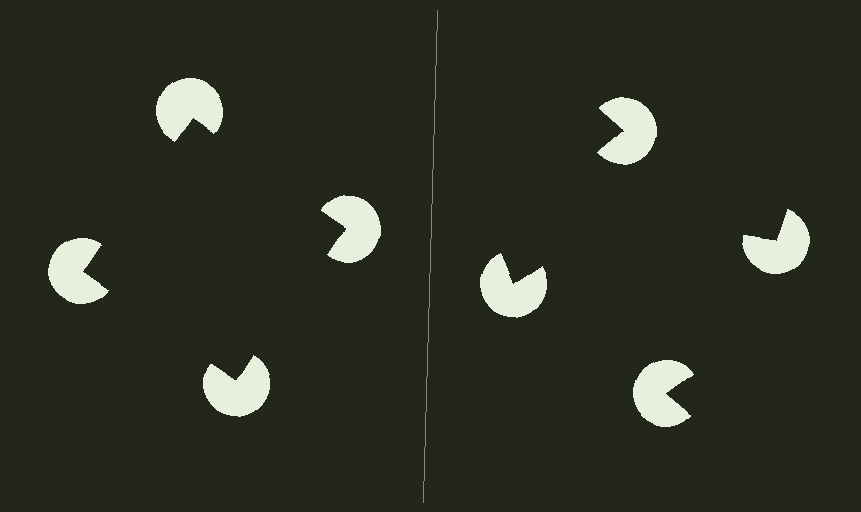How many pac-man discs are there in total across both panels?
8 — 4 on each side.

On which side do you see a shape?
An illusory square appears on the left side. On the right side the wedge cuts are rotated, so no coherent shape forms.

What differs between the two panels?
The pac-man discs are positioned identically on both sides; only the wedge orientations differ. On the left they align to a square; on the right they are misaligned.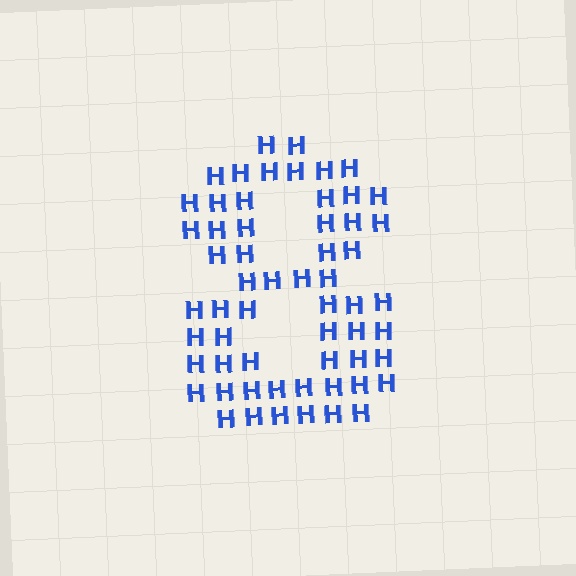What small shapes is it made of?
It is made of small letter H's.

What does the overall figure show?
The overall figure shows the digit 8.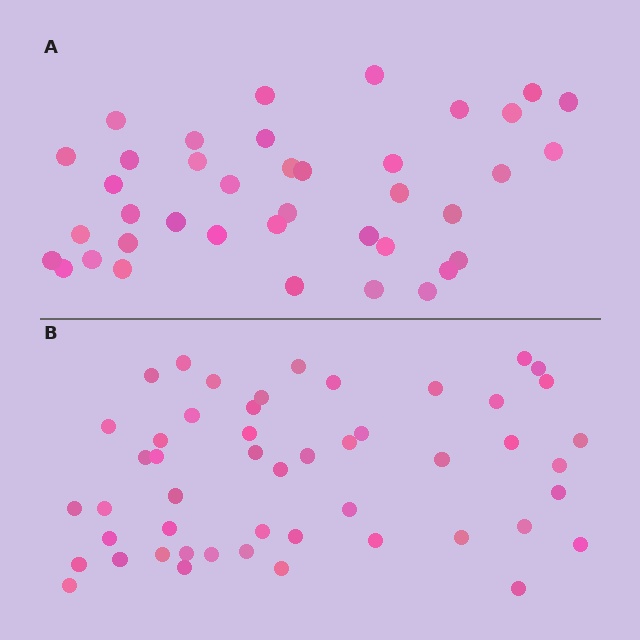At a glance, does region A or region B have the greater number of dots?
Region B (the bottom region) has more dots.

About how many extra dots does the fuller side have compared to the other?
Region B has roughly 12 or so more dots than region A.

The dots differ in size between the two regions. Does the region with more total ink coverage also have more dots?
No. Region A has more total ink coverage because its dots are larger, but region B actually contains more individual dots. Total area can be misleading — the number of items is what matters here.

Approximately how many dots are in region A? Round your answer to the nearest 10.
About 40 dots. (The exact count is 39, which rounds to 40.)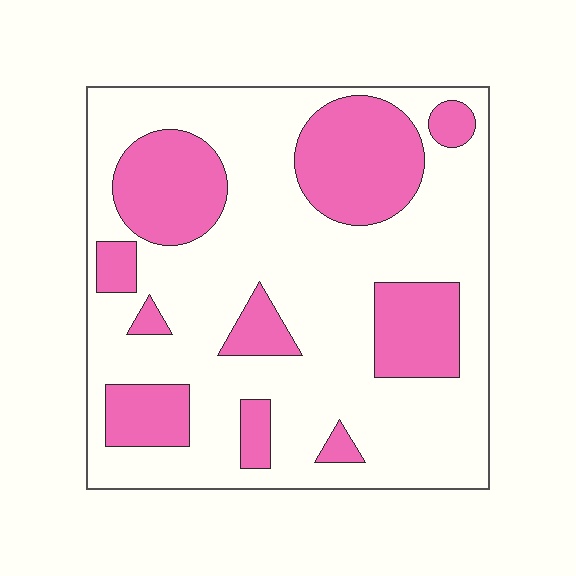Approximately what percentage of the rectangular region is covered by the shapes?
Approximately 30%.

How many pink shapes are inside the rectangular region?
10.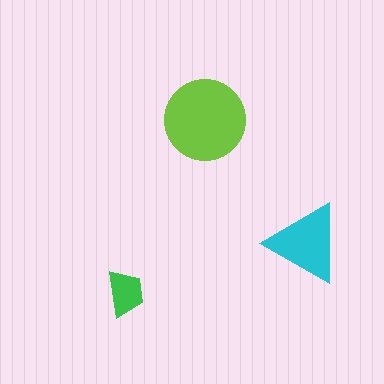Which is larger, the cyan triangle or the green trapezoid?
The cyan triangle.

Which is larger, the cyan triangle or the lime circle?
The lime circle.